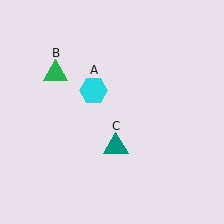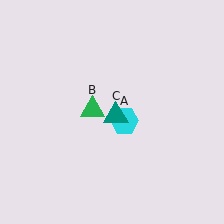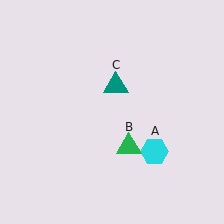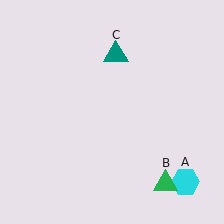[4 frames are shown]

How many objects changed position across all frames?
3 objects changed position: cyan hexagon (object A), green triangle (object B), teal triangle (object C).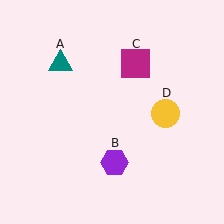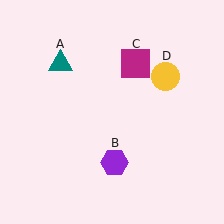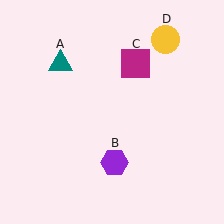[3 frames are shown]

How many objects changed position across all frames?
1 object changed position: yellow circle (object D).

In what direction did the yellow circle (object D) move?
The yellow circle (object D) moved up.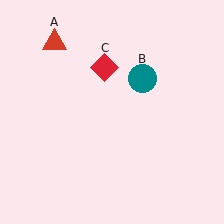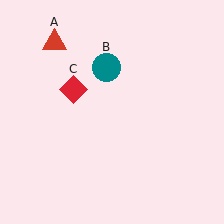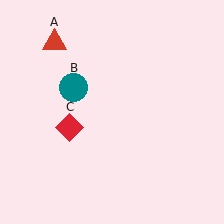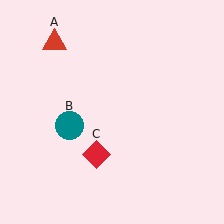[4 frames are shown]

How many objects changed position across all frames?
2 objects changed position: teal circle (object B), red diamond (object C).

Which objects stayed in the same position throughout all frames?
Red triangle (object A) remained stationary.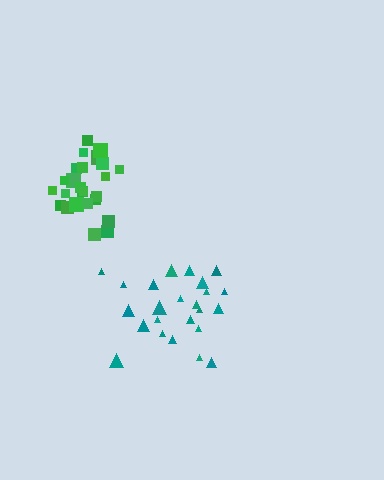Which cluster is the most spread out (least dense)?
Teal.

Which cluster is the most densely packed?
Green.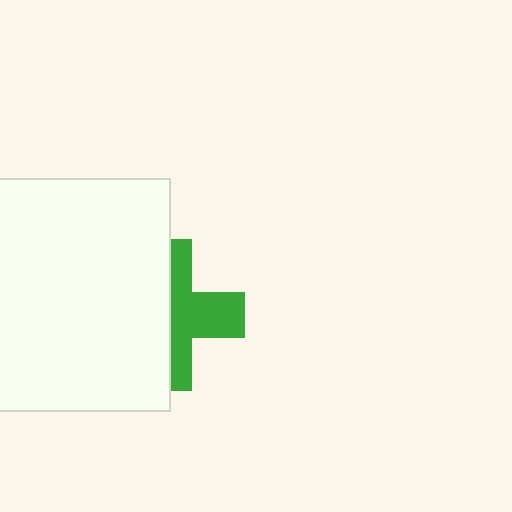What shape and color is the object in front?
The object in front is a white square.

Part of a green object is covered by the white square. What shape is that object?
It is a cross.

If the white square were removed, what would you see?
You would see the complete green cross.